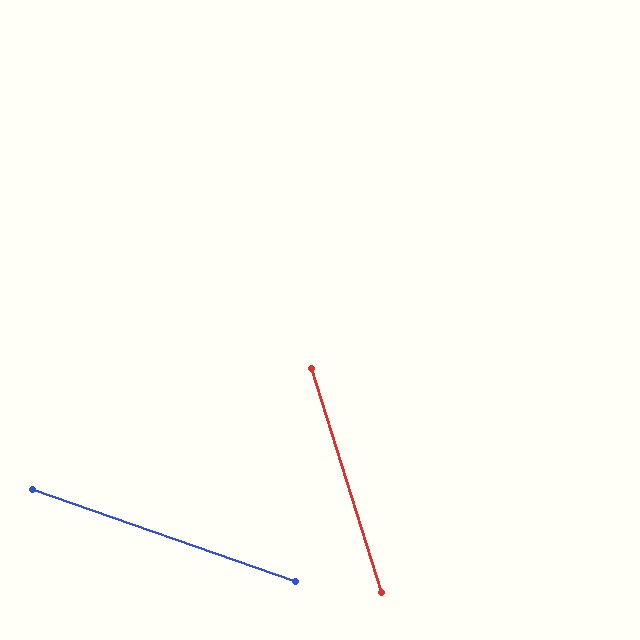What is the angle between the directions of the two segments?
Approximately 53 degrees.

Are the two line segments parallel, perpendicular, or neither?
Neither parallel nor perpendicular — they differ by about 53°.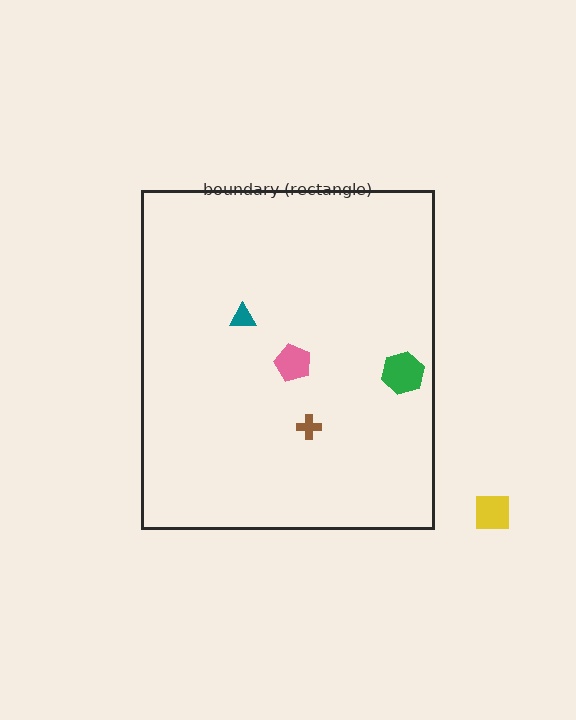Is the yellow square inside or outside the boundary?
Outside.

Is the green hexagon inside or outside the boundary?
Inside.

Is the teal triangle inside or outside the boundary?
Inside.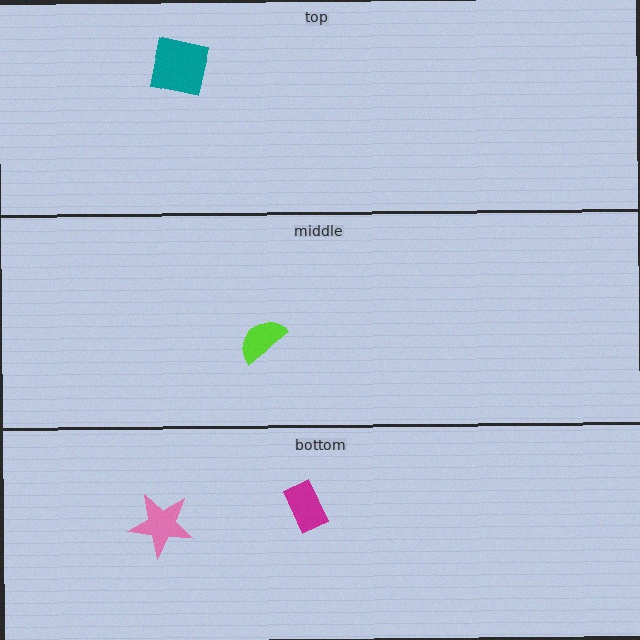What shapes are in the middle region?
The lime semicircle.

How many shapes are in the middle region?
1.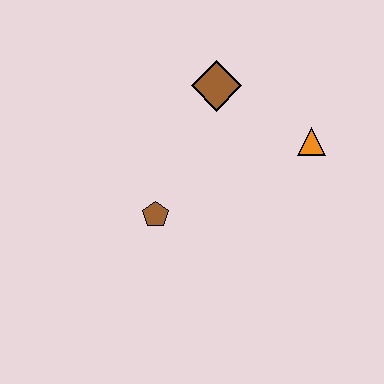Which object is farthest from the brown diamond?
The brown pentagon is farthest from the brown diamond.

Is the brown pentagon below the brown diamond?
Yes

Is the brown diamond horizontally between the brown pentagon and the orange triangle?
Yes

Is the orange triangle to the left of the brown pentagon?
No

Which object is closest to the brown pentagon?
The brown diamond is closest to the brown pentagon.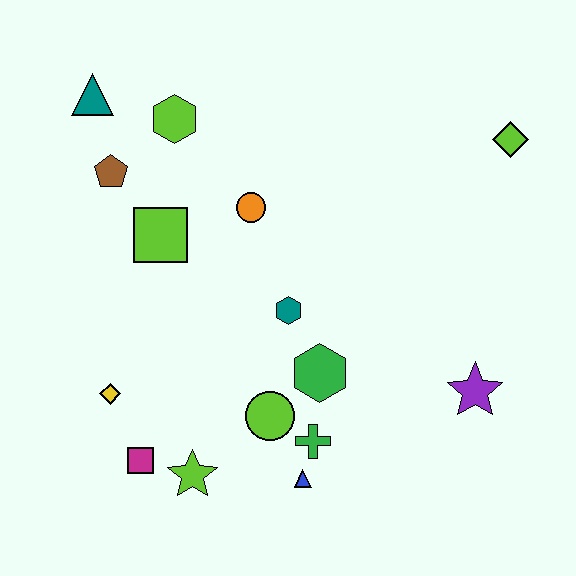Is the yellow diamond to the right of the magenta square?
No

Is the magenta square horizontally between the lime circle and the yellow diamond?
Yes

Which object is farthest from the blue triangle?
The teal triangle is farthest from the blue triangle.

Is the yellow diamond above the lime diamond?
No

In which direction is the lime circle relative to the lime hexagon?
The lime circle is below the lime hexagon.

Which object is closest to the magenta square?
The lime star is closest to the magenta square.